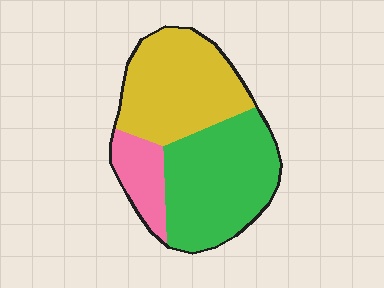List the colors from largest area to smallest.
From largest to smallest: green, yellow, pink.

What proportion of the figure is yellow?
Yellow covers roughly 40% of the figure.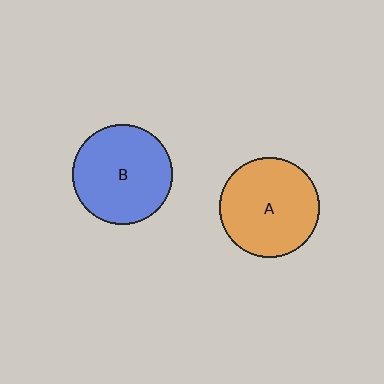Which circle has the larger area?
Circle B (blue).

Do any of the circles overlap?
No, none of the circles overlap.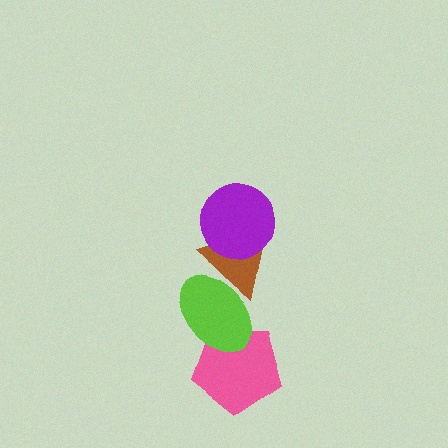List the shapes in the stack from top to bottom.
From top to bottom: the purple circle, the brown triangle, the lime ellipse, the pink pentagon.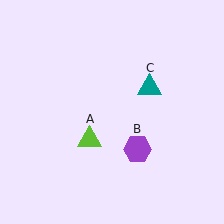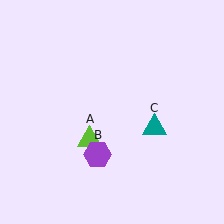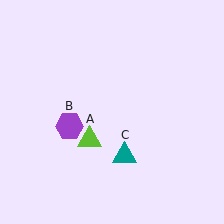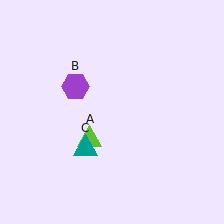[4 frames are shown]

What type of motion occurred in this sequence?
The purple hexagon (object B), teal triangle (object C) rotated clockwise around the center of the scene.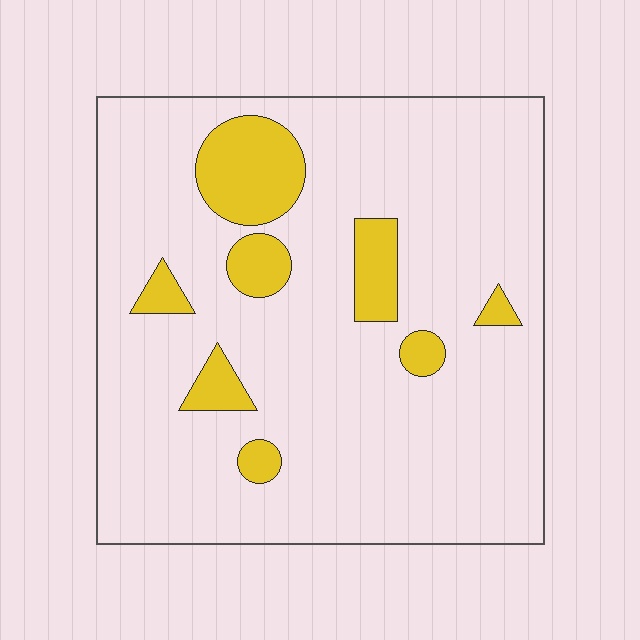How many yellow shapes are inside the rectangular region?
8.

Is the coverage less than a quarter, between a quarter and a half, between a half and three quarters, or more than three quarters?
Less than a quarter.